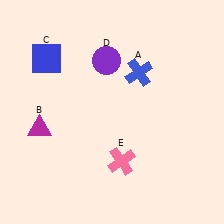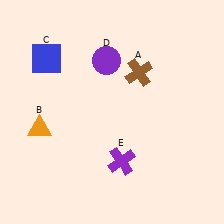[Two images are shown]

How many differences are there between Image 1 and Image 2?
There are 3 differences between the two images.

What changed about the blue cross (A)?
In Image 1, A is blue. In Image 2, it changed to brown.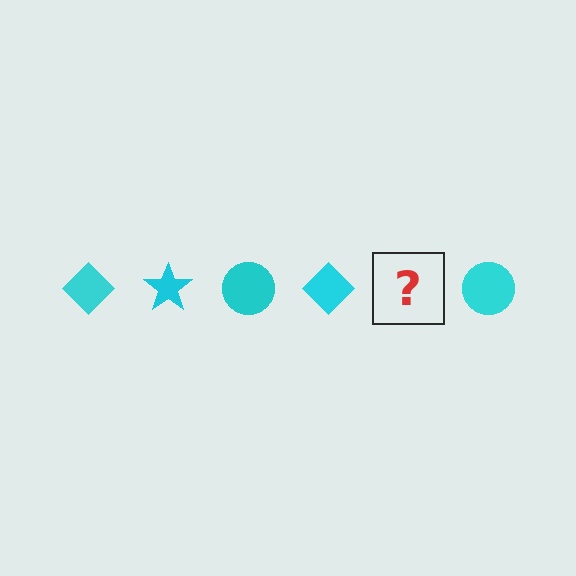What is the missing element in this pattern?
The missing element is a cyan star.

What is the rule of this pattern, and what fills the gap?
The rule is that the pattern cycles through diamond, star, circle shapes in cyan. The gap should be filled with a cyan star.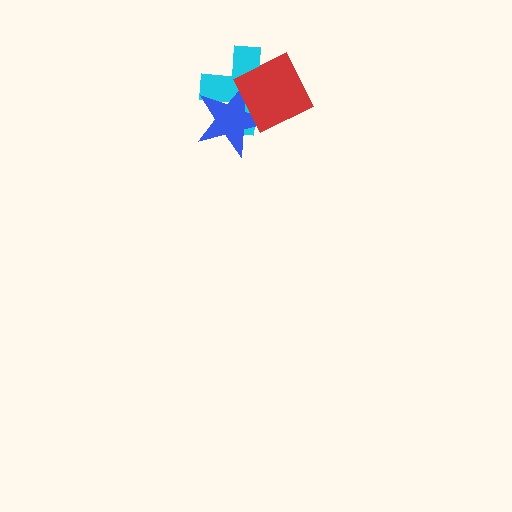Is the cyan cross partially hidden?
Yes, it is partially covered by another shape.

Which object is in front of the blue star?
The red square is in front of the blue star.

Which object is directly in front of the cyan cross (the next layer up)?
The blue star is directly in front of the cyan cross.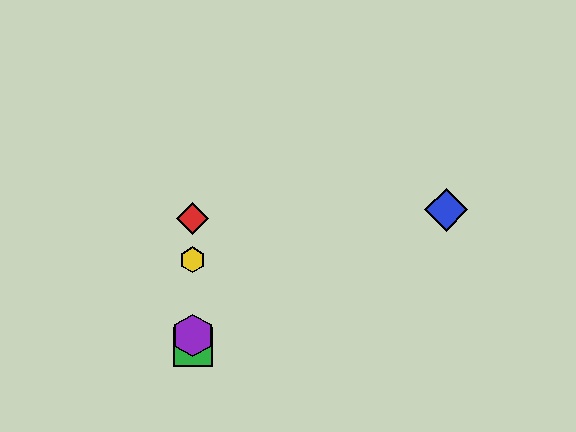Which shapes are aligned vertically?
The red diamond, the green square, the yellow hexagon, the purple hexagon are aligned vertically.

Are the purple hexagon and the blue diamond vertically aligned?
No, the purple hexagon is at x≈193 and the blue diamond is at x≈446.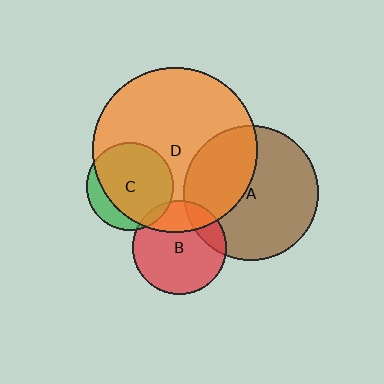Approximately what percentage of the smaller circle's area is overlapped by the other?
Approximately 35%.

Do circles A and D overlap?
Yes.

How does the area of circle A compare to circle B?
Approximately 2.1 times.